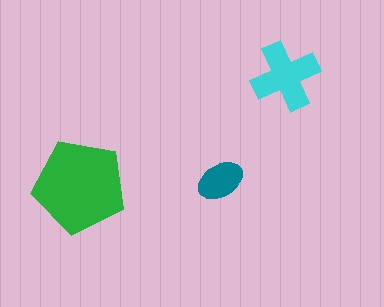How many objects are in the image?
There are 3 objects in the image.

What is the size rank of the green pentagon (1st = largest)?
1st.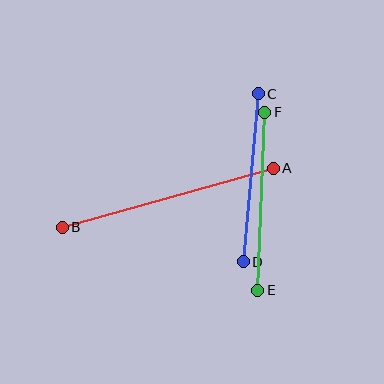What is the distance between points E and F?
The distance is approximately 178 pixels.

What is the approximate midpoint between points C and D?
The midpoint is at approximately (251, 178) pixels.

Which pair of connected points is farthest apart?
Points A and B are farthest apart.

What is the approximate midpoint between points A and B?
The midpoint is at approximately (168, 198) pixels.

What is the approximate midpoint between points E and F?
The midpoint is at approximately (261, 201) pixels.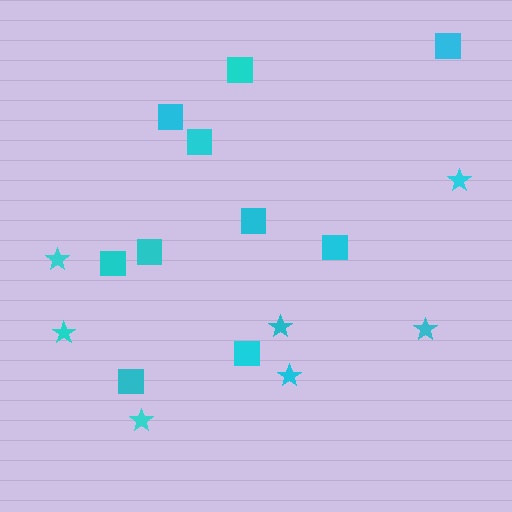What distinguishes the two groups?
There are 2 groups: one group of squares (10) and one group of stars (7).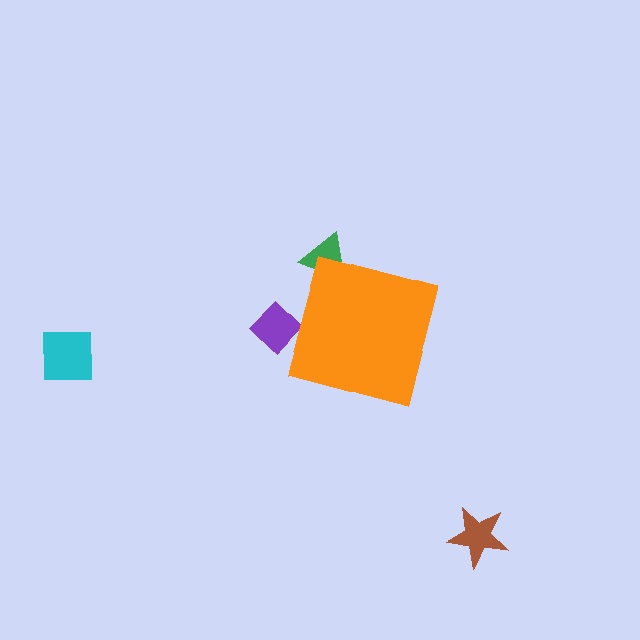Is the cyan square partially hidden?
No, the cyan square is fully visible.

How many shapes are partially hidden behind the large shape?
2 shapes are partially hidden.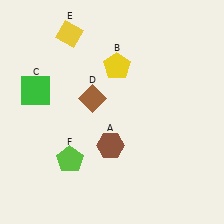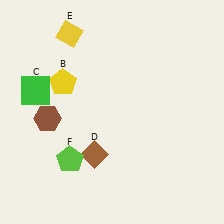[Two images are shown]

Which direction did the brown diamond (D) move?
The brown diamond (D) moved down.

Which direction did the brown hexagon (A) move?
The brown hexagon (A) moved left.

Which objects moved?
The objects that moved are: the brown hexagon (A), the yellow pentagon (B), the brown diamond (D).